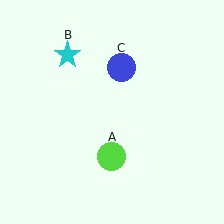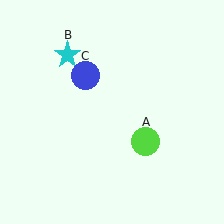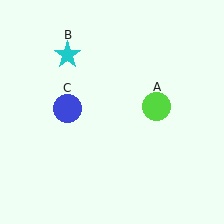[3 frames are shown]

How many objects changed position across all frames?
2 objects changed position: lime circle (object A), blue circle (object C).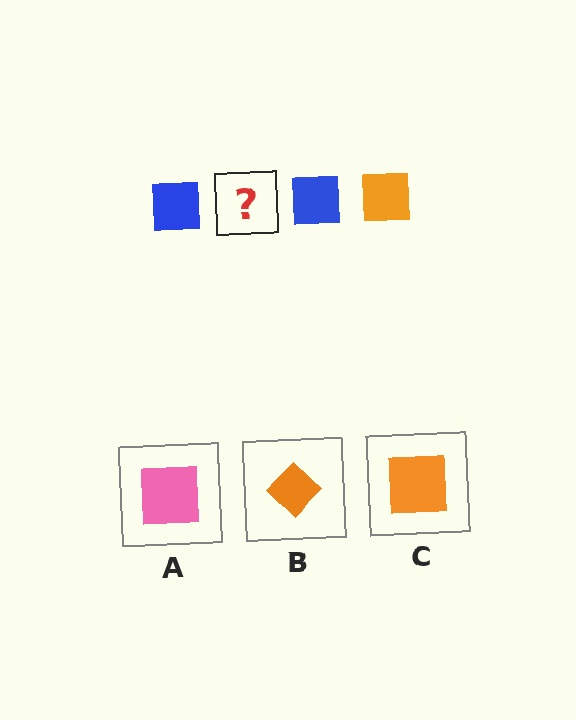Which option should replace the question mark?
Option C.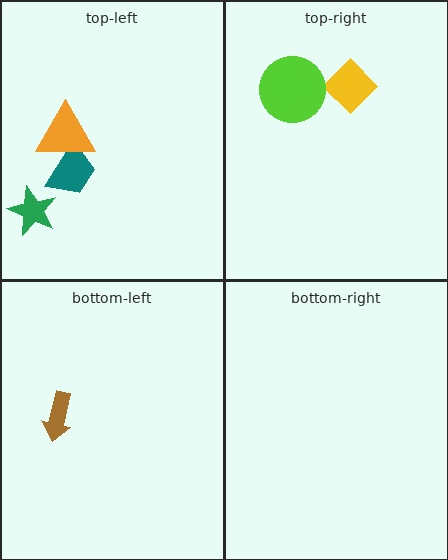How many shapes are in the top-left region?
3.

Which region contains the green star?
The top-left region.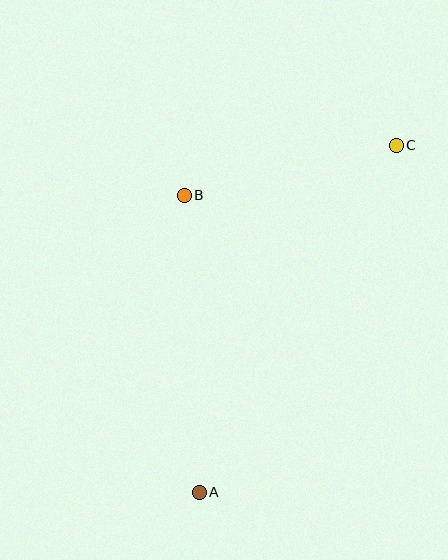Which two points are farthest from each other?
Points A and C are farthest from each other.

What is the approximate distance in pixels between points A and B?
The distance between A and B is approximately 298 pixels.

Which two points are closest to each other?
Points B and C are closest to each other.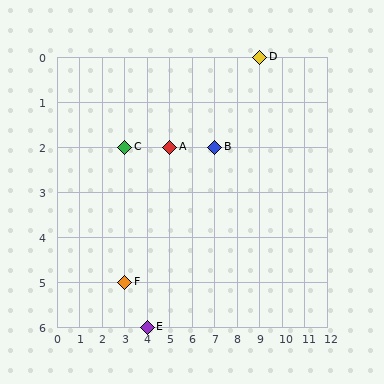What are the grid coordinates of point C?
Point C is at grid coordinates (3, 2).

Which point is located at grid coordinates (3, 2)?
Point C is at (3, 2).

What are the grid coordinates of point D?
Point D is at grid coordinates (9, 0).